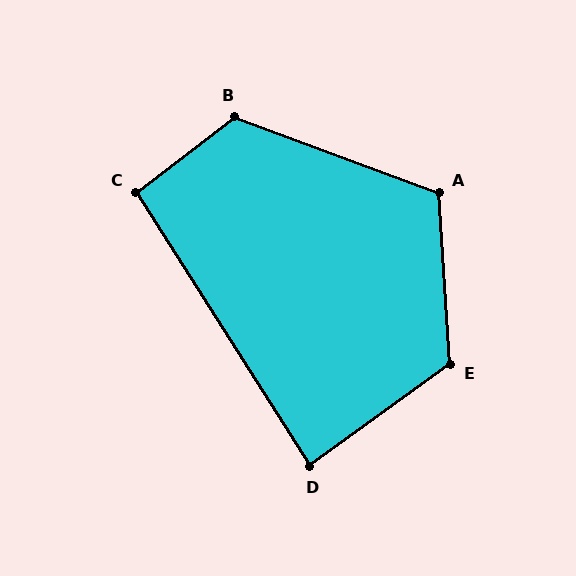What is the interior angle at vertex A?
Approximately 114 degrees (obtuse).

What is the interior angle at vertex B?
Approximately 122 degrees (obtuse).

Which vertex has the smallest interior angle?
D, at approximately 87 degrees.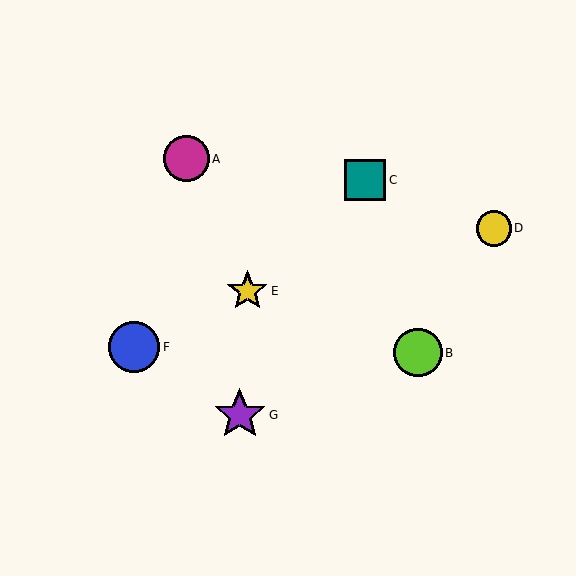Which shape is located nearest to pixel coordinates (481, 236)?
The yellow circle (labeled D) at (494, 228) is nearest to that location.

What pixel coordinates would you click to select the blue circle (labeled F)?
Click at (134, 347) to select the blue circle F.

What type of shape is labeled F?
Shape F is a blue circle.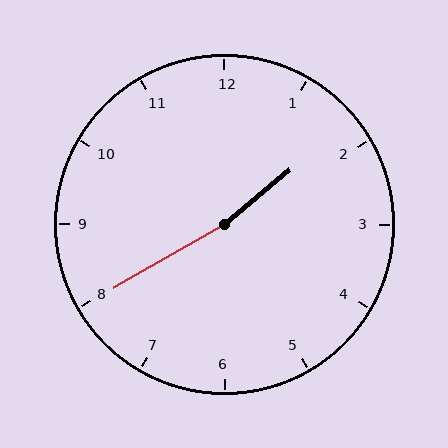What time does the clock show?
1:40.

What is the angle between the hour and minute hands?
Approximately 170 degrees.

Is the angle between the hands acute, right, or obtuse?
It is obtuse.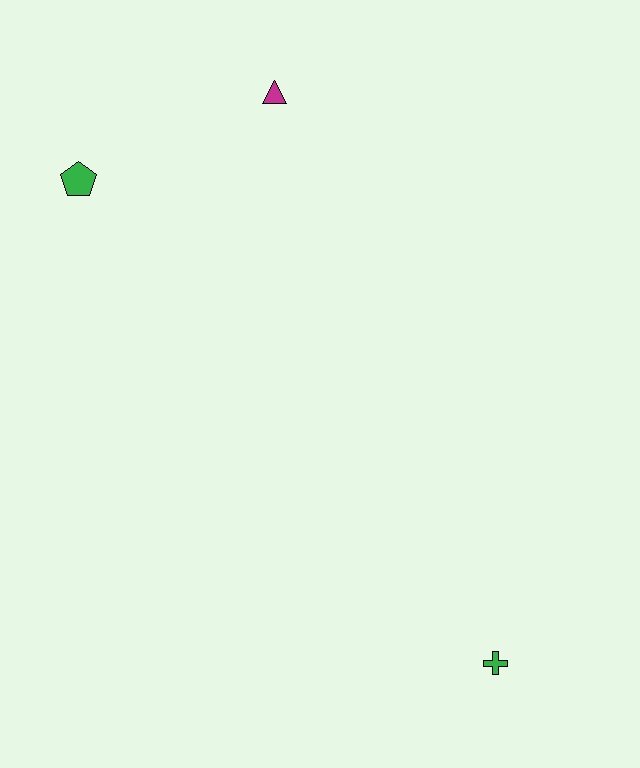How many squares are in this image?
There are no squares.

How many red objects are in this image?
There are no red objects.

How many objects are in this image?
There are 3 objects.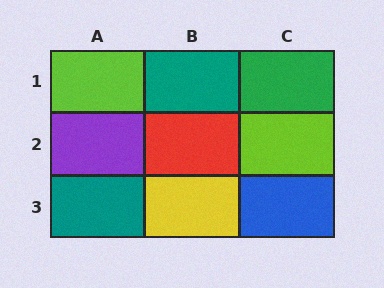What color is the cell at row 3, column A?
Teal.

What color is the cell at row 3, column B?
Yellow.